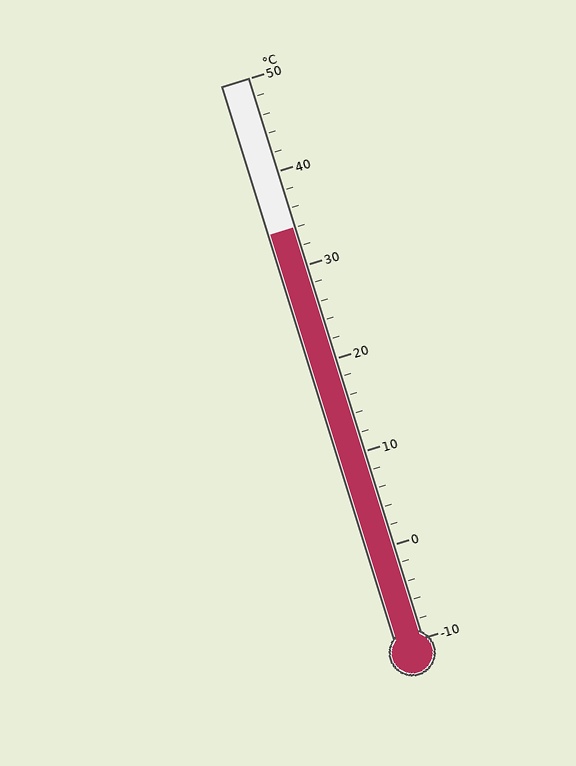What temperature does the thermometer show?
The thermometer shows approximately 34°C.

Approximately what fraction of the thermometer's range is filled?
The thermometer is filled to approximately 75% of its range.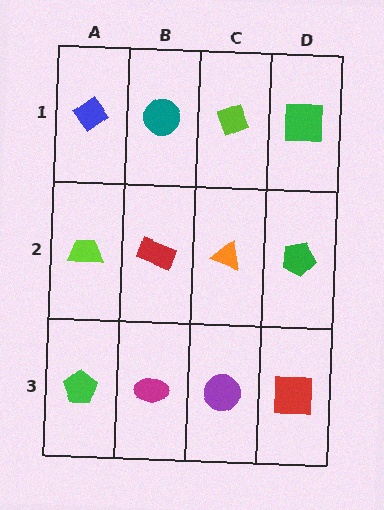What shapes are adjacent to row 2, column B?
A teal circle (row 1, column B), a magenta ellipse (row 3, column B), a lime trapezoid (row 2, column A), an orange triangle (row 2, column C).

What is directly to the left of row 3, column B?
A green pentagon.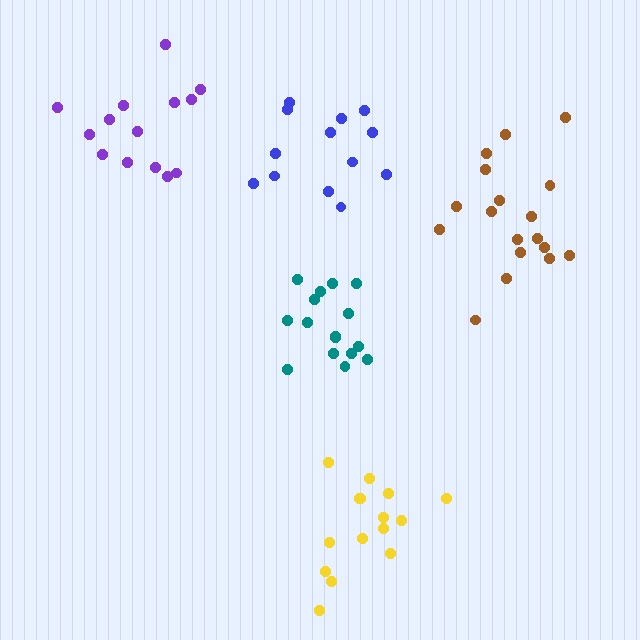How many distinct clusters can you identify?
There are 5 distinct clusters.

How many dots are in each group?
Group 1: 14 dots, Group 2: 13 dots, Group 3: 18 dots, Group 4: 16 dots, Group 5: 15 dots (76 total).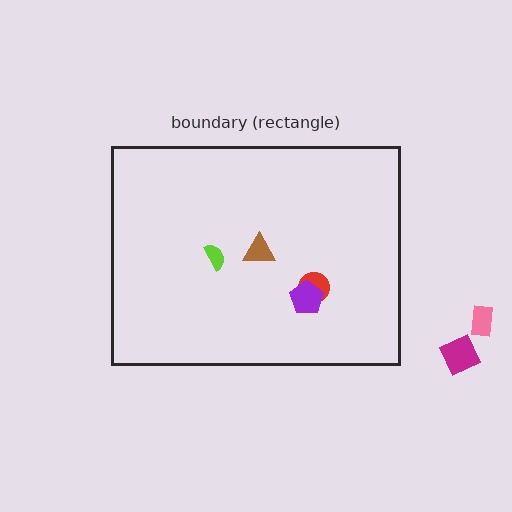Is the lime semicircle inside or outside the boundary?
Inside.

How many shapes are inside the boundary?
4 inside, 2 outside.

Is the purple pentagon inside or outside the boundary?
Inside.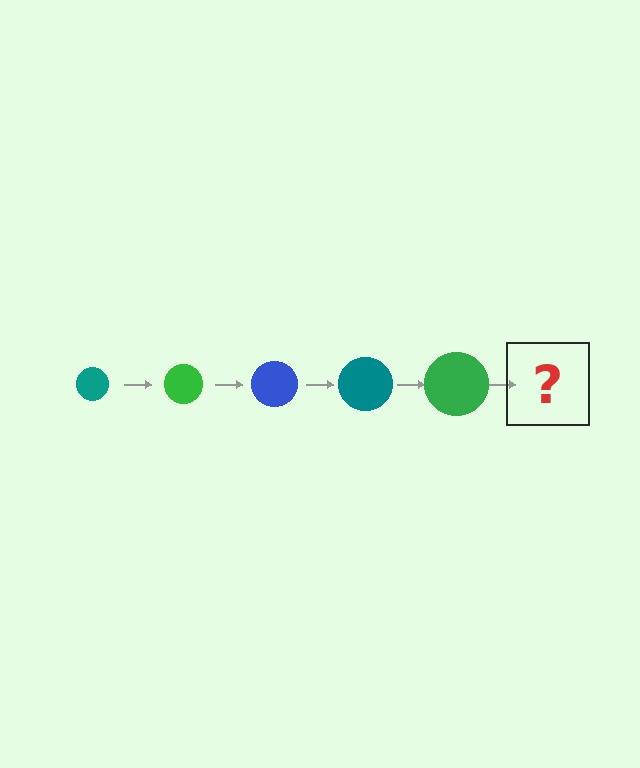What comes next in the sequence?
The next element should be a blue circle, larger than the previous one.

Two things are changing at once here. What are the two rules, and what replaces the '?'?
The two rules are that the circle grows larger each step and the color cycles through teal, green, and blue. The '?' should be a blue circle, larger than the previous one.